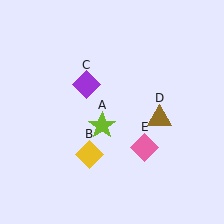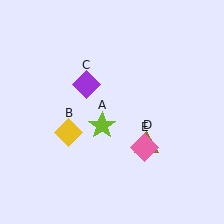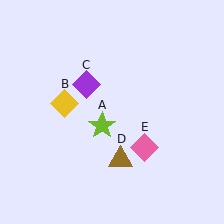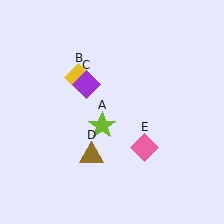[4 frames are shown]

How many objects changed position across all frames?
2 objects changed position: yellow diamond (object B), brown triangle (object D).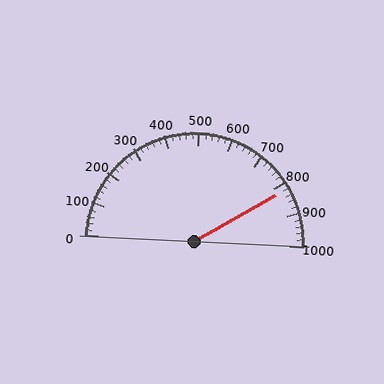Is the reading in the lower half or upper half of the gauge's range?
The reading is in the upper half of the range (0 to 1000).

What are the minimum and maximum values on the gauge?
The gauge ranges from 0 to 1000.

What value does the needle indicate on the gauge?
The needle indicates approximately 820.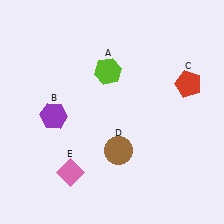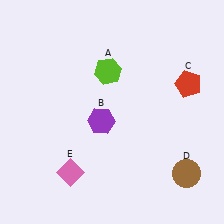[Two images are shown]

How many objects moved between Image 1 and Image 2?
2 objects moved between the two images.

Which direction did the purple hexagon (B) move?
The purple hexagon (B) moved right.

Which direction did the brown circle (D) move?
The brown circle (D) moved right.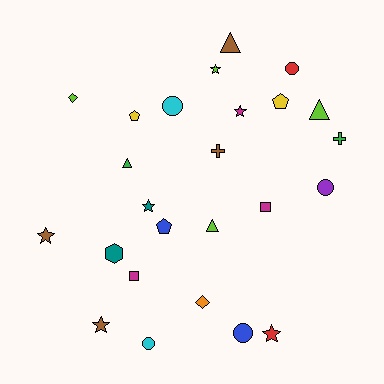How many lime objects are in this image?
There are 4 lime objects.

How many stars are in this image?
There are 6 stars.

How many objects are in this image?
There are 25 objects.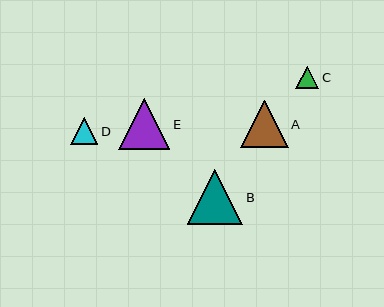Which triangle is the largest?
Triangle B is the largest with a size of approximately 55 pixels.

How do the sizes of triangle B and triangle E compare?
Triangle B and triangle E are approximately the same size.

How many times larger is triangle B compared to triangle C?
Triangle B is approximately 2.4 times the size of triangle C.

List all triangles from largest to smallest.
From largest to smallest: B, E, A, D, C.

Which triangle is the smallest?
Triangle C is the smallest with a size of approximately 23 pixels.